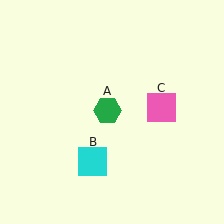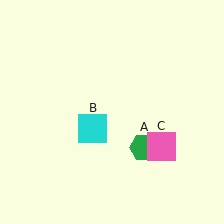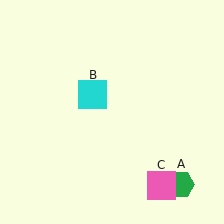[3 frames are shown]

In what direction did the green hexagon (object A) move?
The green hexagon (object A) moved down and to the right.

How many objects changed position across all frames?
3 objects changed position: green hexagon (object A), cyan square (object B), pink square (object C).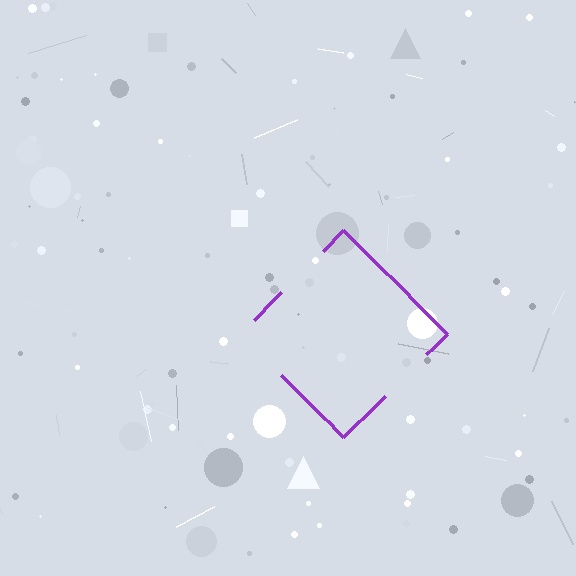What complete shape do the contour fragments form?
The contour fragments form a diamond.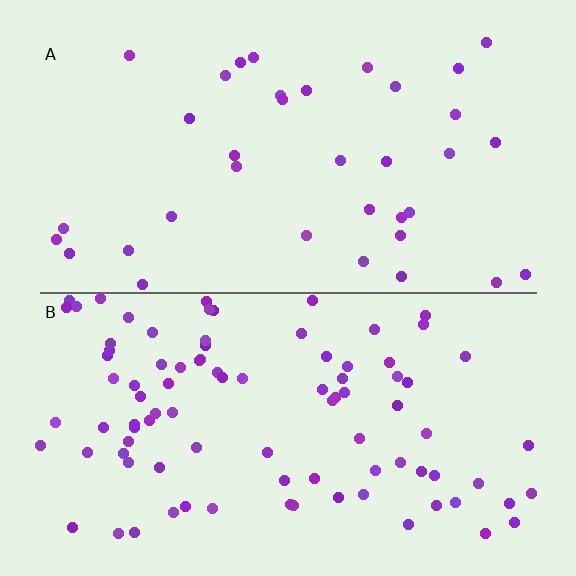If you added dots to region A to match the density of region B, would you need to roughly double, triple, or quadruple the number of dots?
Approximately triple.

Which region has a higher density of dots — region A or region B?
B (the bottom).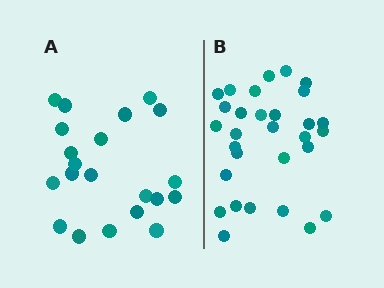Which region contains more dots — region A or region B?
Region B (the right region) has more dots.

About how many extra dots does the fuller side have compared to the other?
Region B has roughly 8 or so more dots than region A.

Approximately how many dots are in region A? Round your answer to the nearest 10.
About 20 dots. (The exact count is 21, which rounds to 20.)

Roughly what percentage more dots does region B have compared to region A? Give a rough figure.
About 45% more.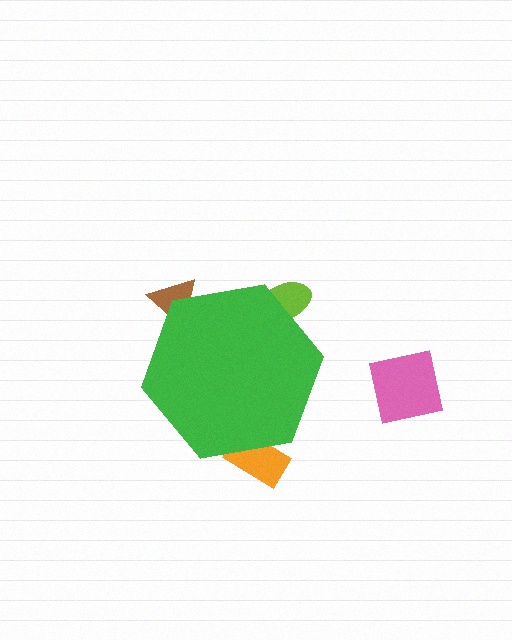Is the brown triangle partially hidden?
Yes, the brown triangle is partially hidden behind the green hexagon.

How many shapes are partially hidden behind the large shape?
3 shapes are partially hidden.